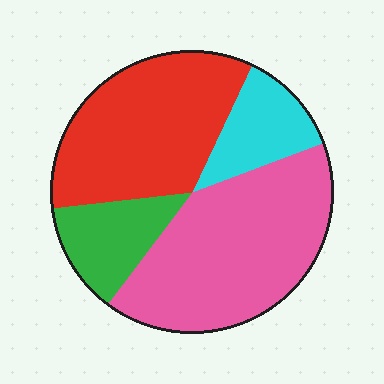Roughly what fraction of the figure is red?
Red takes up between a quarter and a half of the figure.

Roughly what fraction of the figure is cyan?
Cyan takes up about one eighth (1/8) of the figure.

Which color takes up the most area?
Pink, at roughly 40%.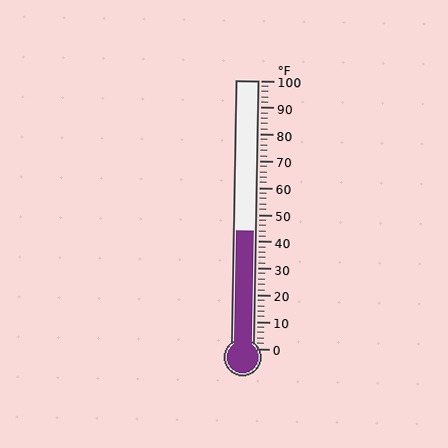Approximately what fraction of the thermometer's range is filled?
The thermometer is filled to approximately 45% of its range.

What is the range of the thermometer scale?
The thermometer scale ranges from 0°F to 100°F.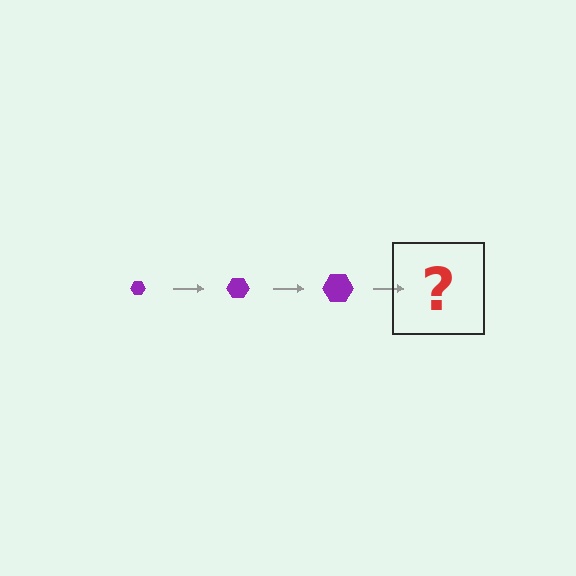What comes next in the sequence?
The next element should be a purple hexagon, larger than the previous one.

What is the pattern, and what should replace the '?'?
The pattern is that the hexagon gets progressively larger each step. The '?' should be a purple hexagon, larger than the previous one.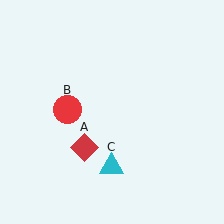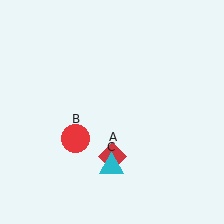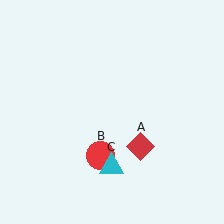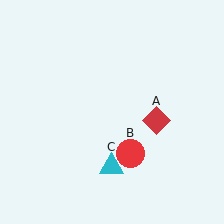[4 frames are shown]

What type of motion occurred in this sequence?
The red diamond (object A), red circle (object B) rotated counterclockwise around the center of the scene.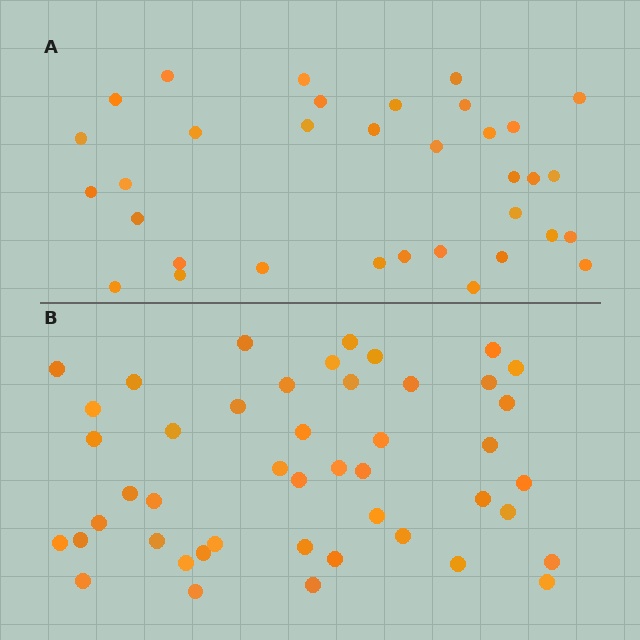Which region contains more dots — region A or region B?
Region B (the bottom region) has more dots.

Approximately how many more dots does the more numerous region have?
Region B has roughly 12 or so more dots than region A.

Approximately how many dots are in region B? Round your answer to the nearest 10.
About 50 dots. (The exact count is 46, which rounds to 50.)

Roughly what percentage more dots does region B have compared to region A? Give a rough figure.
About 35% more.